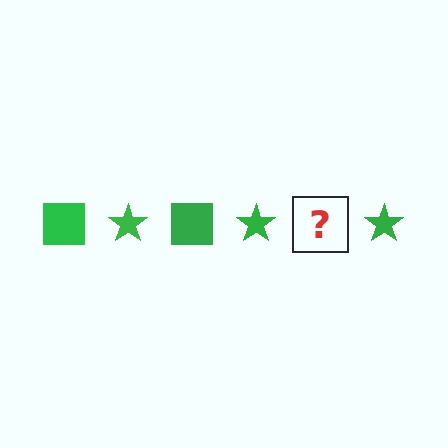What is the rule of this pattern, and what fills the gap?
The rule is that the pattern cycles through square, star shapes in green. The gap should be filled with a green square.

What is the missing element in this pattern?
The missing element is a green square.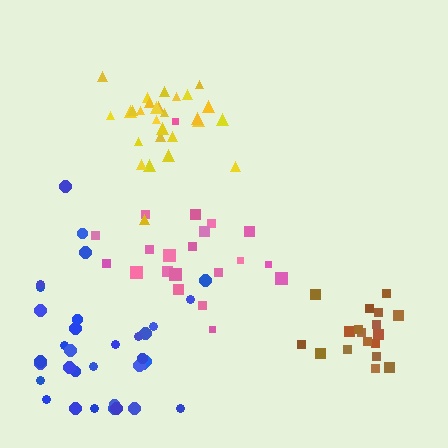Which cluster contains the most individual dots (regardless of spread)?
Blue (34).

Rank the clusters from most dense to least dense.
yellow, brown, blue, pink.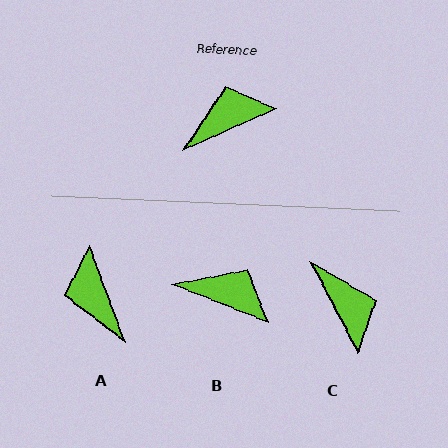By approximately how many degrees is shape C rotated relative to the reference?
Approximately 87 degrees clockwise.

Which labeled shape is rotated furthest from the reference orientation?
C, about 87 degrees away.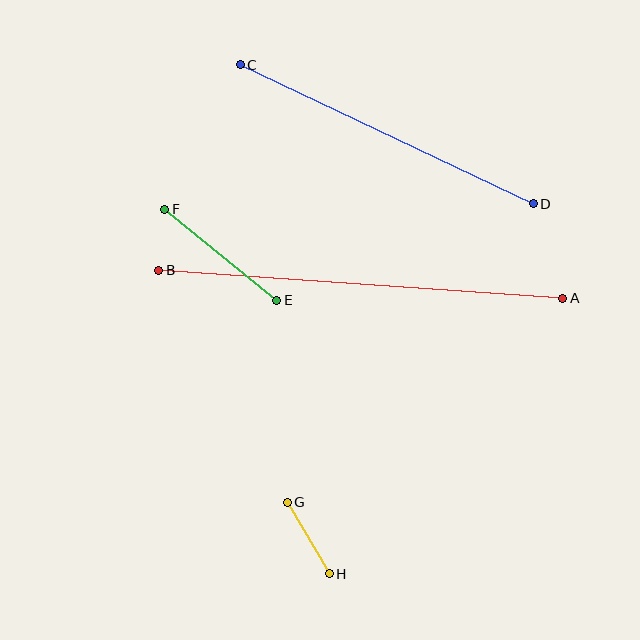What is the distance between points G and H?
The distance is approximately 83 pixels.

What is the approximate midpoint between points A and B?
The midpoint is at approximately (361, 284) pixels.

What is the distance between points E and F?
The distance is approximately 144 pixels.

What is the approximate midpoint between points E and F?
The midpoint is at approximately (221, 255) pixels.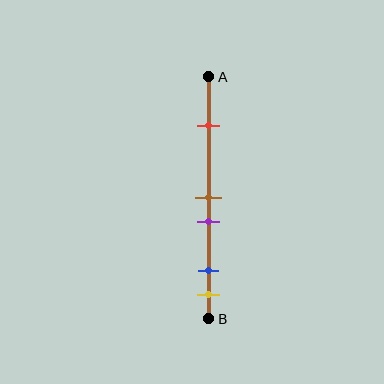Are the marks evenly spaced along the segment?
No, the marks are not evenly spaced.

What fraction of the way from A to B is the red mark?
The red mark is approximately 20% (0.2) of the way from A to B.